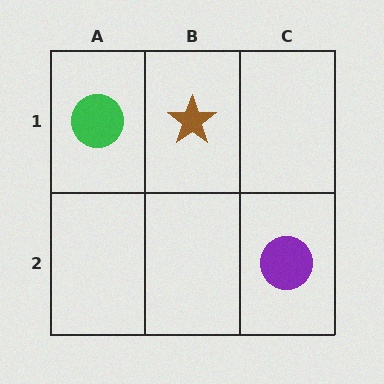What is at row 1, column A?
A green circle.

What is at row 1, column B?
A brown star.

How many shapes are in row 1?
2 shapes.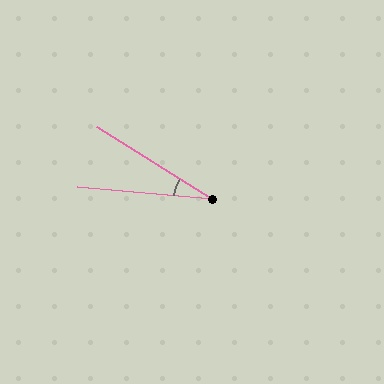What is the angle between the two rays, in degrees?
Approximately 27 degrees.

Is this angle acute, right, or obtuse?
It is acute.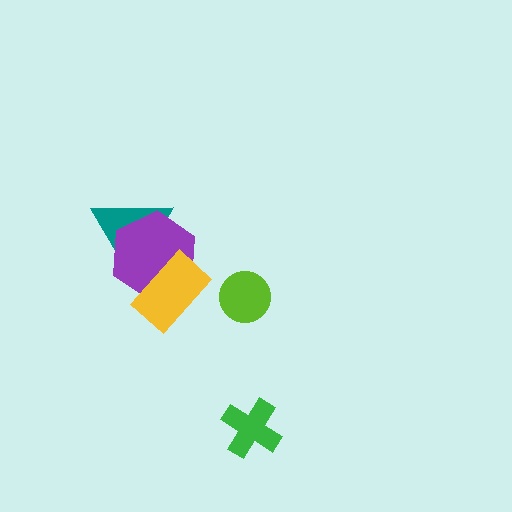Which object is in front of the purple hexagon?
The yellow rectangle is in front of the purple hexagon.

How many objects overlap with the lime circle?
0 objects overlap with the lime circle.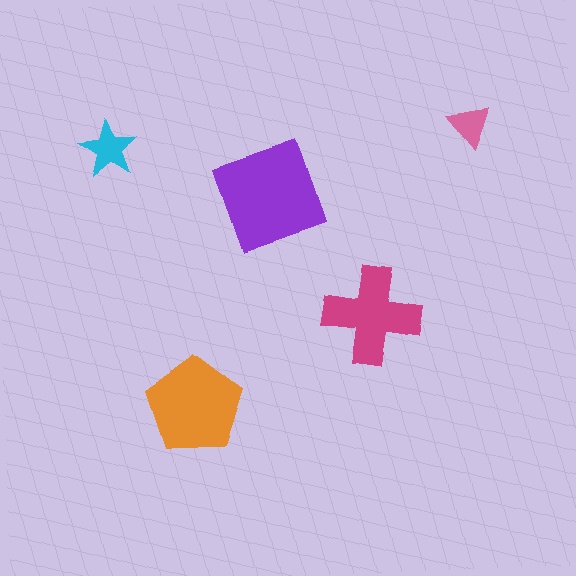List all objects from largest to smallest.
The purple diamond, the orange pentagon, the magenta cross, the cyan star, the pink triangle.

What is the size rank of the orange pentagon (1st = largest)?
2nd.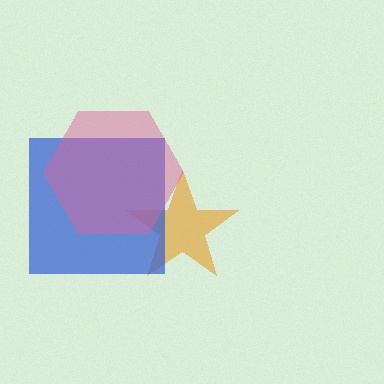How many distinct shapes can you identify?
There are 3 distinct shapes: an orange star, a blue square, a pink hexagon.